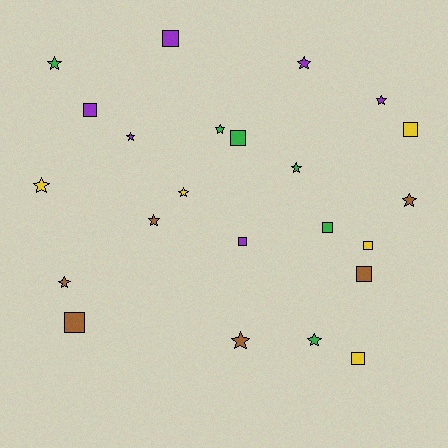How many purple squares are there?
There are 3 purple squares.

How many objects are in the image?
There are 23 objects.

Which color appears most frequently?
Brown, with 6 objects.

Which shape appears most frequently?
Star, with 13 objects.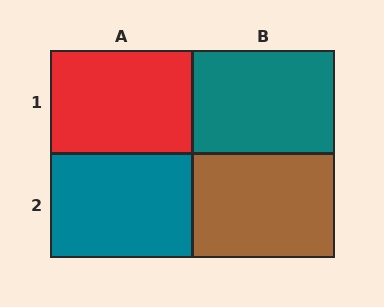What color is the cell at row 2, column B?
Brown.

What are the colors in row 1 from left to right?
Red, teal.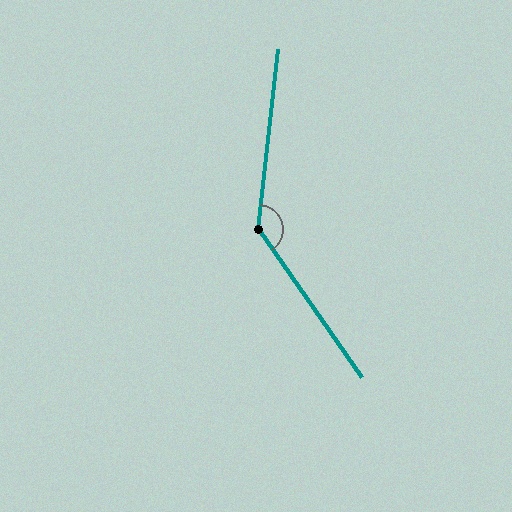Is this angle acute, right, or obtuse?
It is obtuse.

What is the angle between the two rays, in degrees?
Approximately 139 degrees.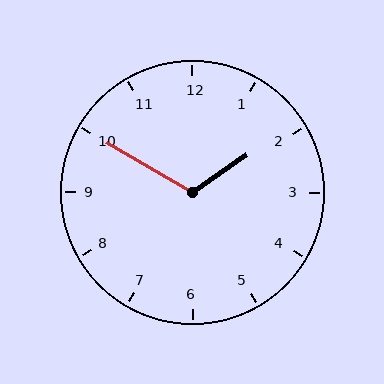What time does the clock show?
1:50.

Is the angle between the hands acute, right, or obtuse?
It is obtuse.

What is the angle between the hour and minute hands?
Approximately 115 degrees.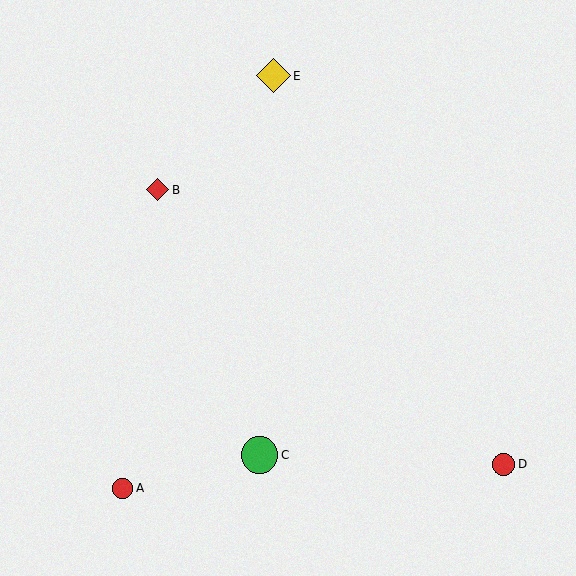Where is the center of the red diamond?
The center of the red diamond is at (158, 190).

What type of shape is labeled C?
Shape C is a green circle.